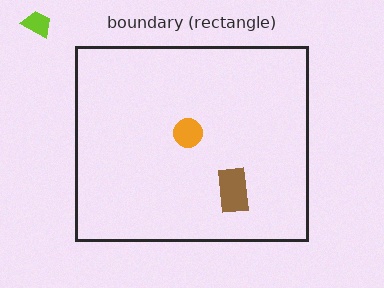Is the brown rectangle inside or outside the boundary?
Inside.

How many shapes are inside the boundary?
2 inside, 1 outside.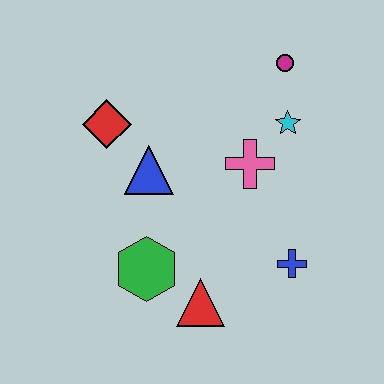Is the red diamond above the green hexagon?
Yes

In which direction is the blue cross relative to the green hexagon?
The blue cross is to the right of the green hexagon.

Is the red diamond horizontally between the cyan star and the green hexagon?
No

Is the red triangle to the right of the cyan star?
No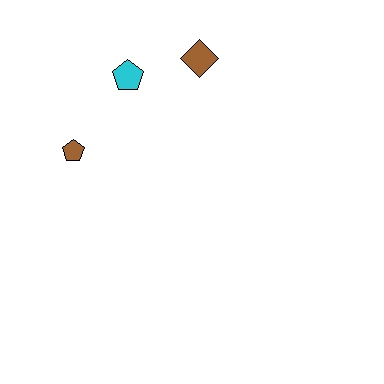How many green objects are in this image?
There are no green objects.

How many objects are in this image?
There are 3 objects.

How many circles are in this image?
There are no circles.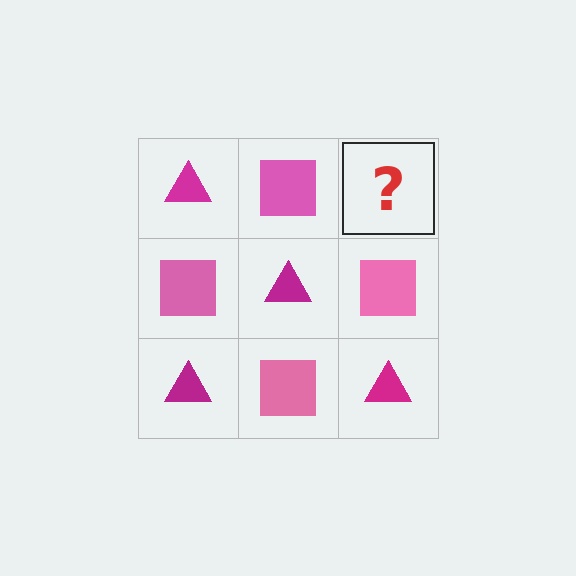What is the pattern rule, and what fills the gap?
The rule is that it alternates magenta triangle and pink square in a checkerboard pattern. The gap should be filled with a magenta triangle.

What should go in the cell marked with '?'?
The missing cell should contain a magenta triangle.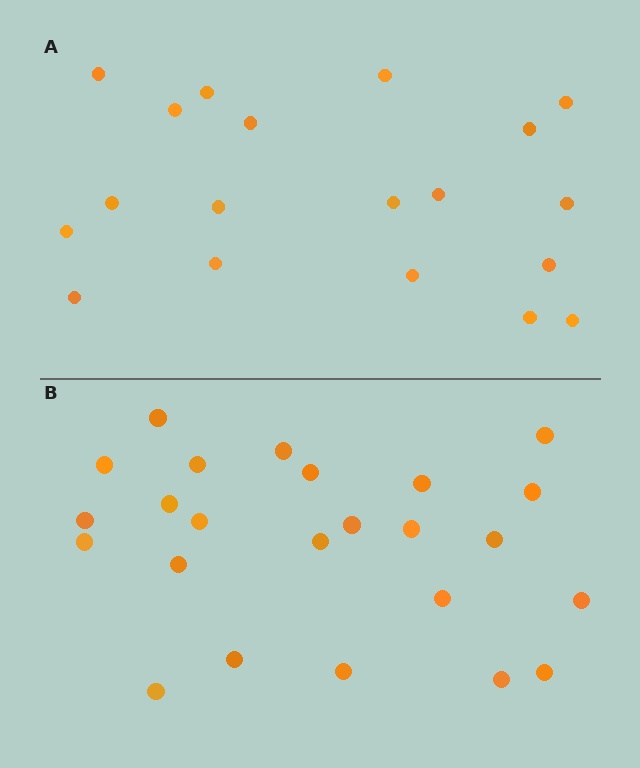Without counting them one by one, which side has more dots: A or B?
Region B (the bottom region) has more dots.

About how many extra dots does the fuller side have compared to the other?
Region B has about 5 more dots than region A.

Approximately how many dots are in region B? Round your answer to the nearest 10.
About 20 dots. (The exact count is 24, which rounds to 20.)